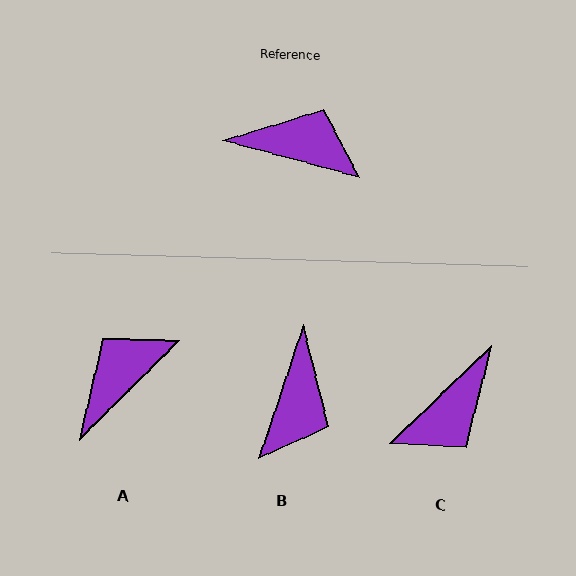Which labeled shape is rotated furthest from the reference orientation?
C, about 121 degrees away.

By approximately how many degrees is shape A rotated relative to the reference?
Approximately 60 degrees counter-clockwise.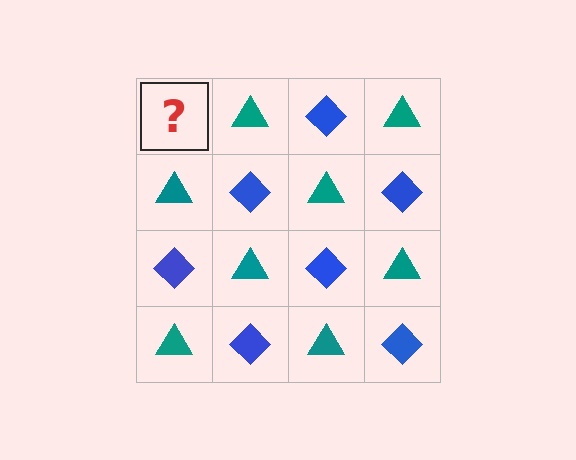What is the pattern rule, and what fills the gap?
The rule is that it alternates blue diamond and teal triangle in a checkerboard pattern. The gap should be filled with a blue diamond.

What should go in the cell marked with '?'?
The missing cell should contain a blue diamond.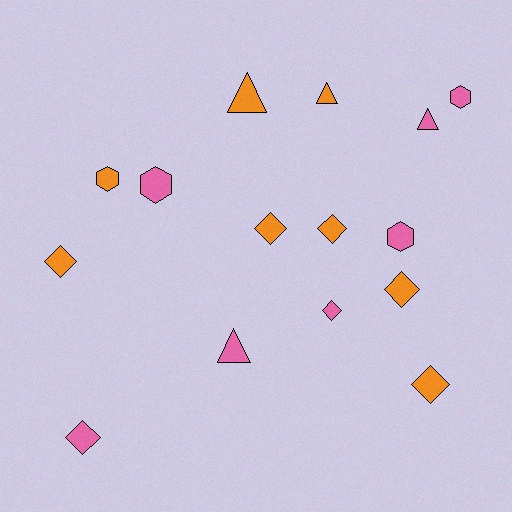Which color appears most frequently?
Orange, with 8 objects.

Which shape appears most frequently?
Diamond, with 7 objects.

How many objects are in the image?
There are 15 objects.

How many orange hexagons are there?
There is 1 orange hexagon.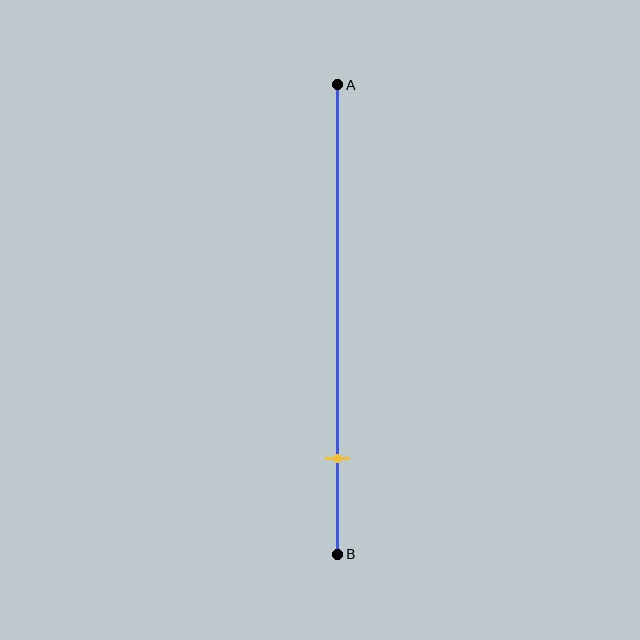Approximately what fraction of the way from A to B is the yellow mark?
The yellow mark is approximately 80% of the way from A to B.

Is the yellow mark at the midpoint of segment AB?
No, the mark is at about 80% from A, not at the 50% midpoint.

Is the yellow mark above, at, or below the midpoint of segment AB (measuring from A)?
The yellow mark is below the midpoint of segment AB.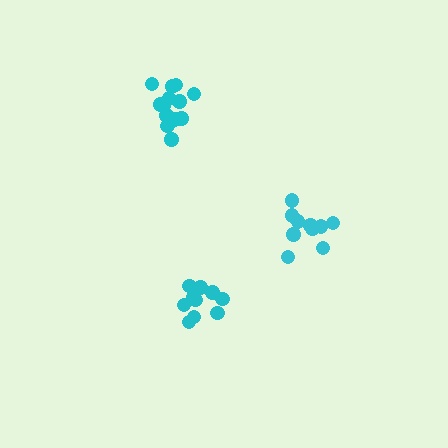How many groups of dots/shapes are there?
There are 3 groups.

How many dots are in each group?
Group 1: 10 dots, Group 2: 10 dots, Group 3: 13 dots (33 total).